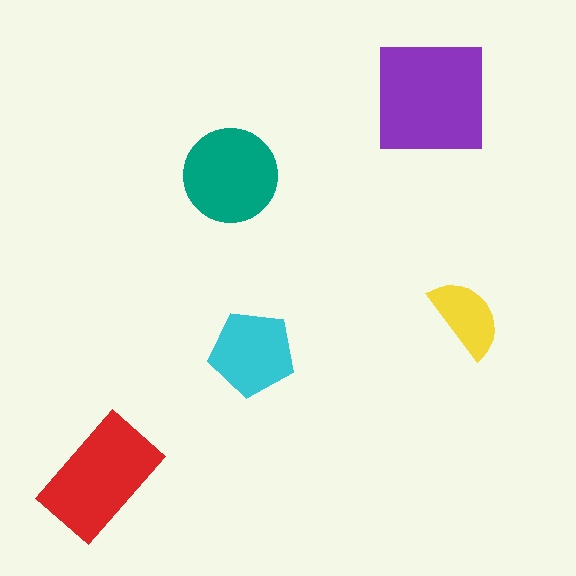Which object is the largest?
The purple square.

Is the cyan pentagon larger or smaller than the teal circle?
Smaller.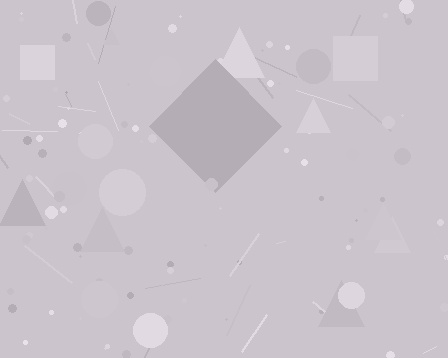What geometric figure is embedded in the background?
A diamond is embedded in the background.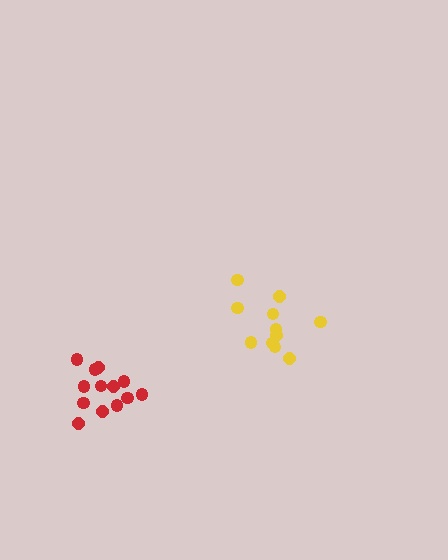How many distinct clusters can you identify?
There are 2 distinct clusters.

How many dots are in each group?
Group 1: 11 dots, Group 2: 13 dots (24 total).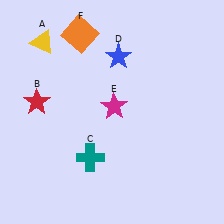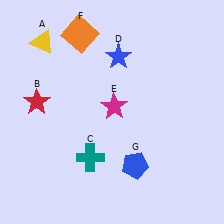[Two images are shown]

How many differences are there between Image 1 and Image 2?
There is 1 difference between the two images.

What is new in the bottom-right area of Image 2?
A blue pentagon (G) was added in the bottom-right area of Image 2.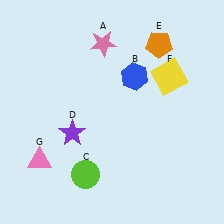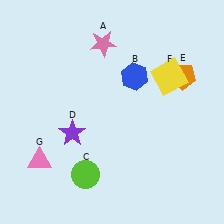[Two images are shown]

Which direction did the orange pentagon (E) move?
The orange pentagon (E) moved down.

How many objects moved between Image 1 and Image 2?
1 object moved between the two images.